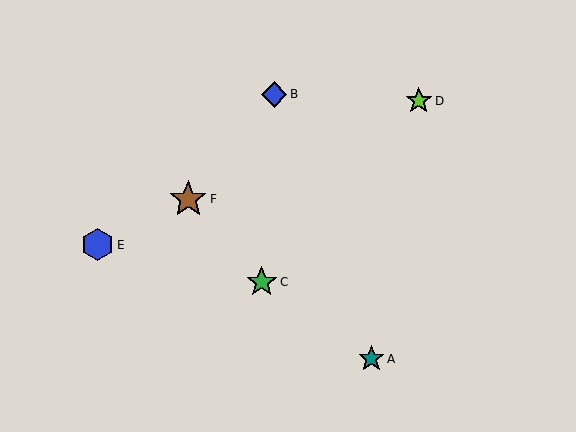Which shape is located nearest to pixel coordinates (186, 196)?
The brown star (labeled F) at (188, 199) is nearest to that location.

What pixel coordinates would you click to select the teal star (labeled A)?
Click at (371, 359) to select the teal star A.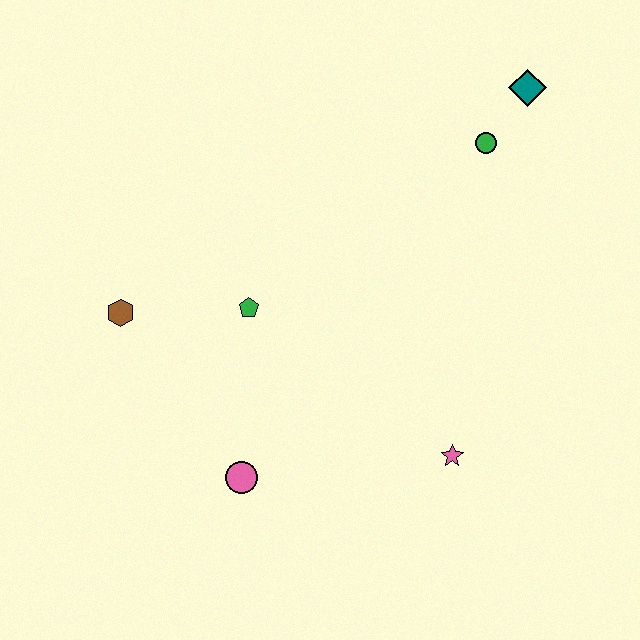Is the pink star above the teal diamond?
No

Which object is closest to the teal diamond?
The green circle is closest to the teal diamond.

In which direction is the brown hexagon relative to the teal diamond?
The brown hexagon is to the left of the teal diamond.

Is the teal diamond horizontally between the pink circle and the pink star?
No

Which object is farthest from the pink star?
The teal diamond is farthest from the pink star.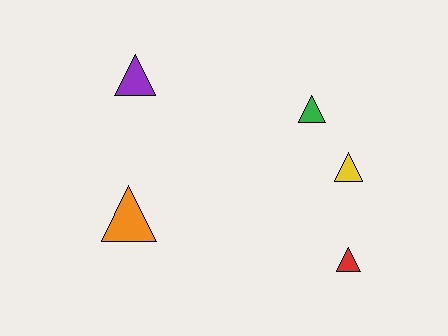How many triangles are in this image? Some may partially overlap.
There are 5 triangles.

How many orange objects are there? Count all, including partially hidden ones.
There is 1 orange object.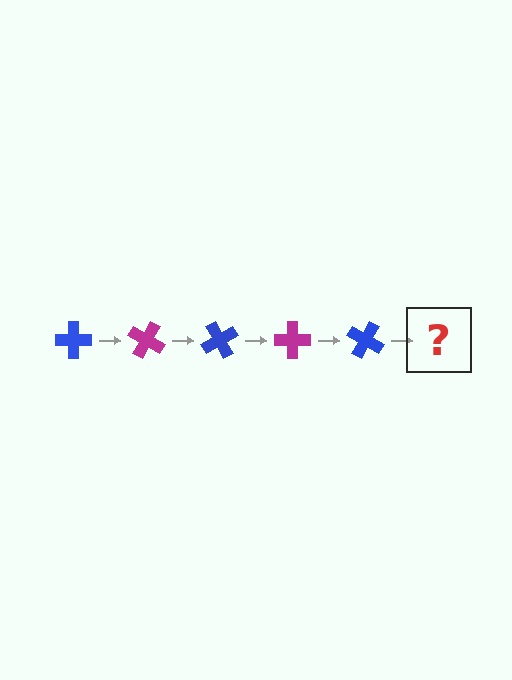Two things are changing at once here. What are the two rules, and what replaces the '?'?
The two rules are that it rotates 30 degrees each step and the color cycles through blue and magenta. The '?' should be a magenta cross, rotated 150 degrees from the start.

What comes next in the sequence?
The next element should be a magenta cross, rotated 150 degrees from the start.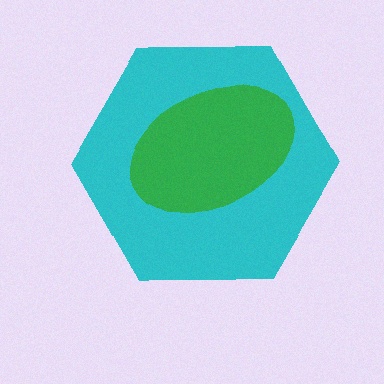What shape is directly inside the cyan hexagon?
The green ellipse.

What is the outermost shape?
The cyan hexagon.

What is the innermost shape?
The green ellipse.